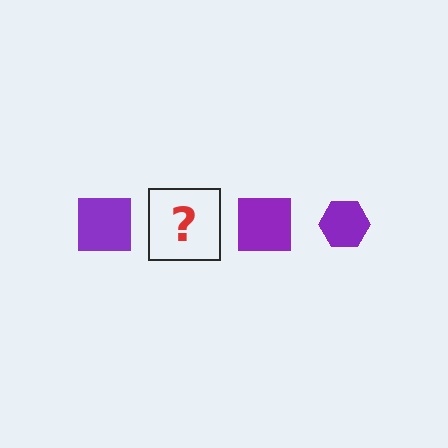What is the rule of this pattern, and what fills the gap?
The rule is that the pattern cycles through square, hexagon shapes in purple. The gap should be filled with a purple hexagon.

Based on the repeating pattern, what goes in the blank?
The blank should be a purple hexagon.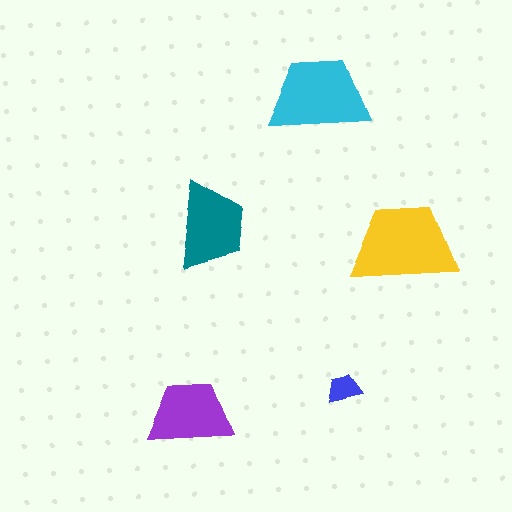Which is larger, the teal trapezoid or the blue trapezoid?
The teal one.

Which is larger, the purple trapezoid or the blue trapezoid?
The purple one.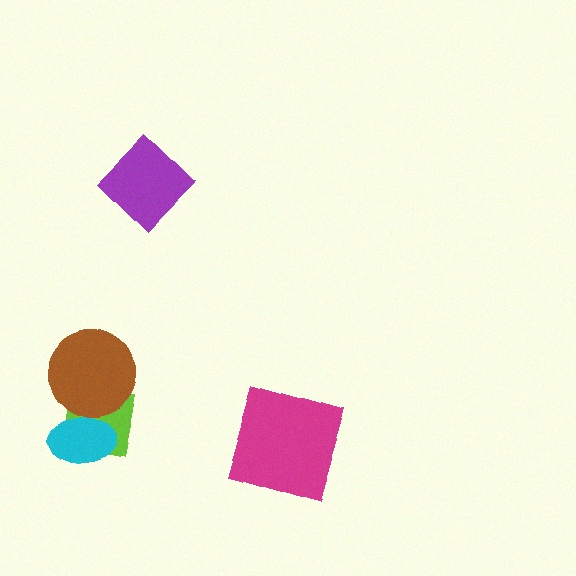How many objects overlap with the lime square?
2 objects overlap with the lime square.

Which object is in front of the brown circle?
The cyan ellipse is in front of the brown circle.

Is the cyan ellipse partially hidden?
No, no other shape covers it.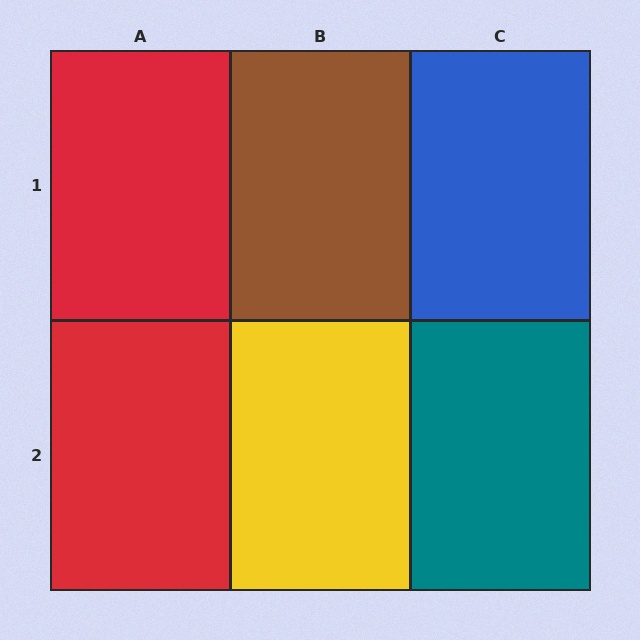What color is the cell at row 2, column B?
Yellow.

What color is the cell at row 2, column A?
Red.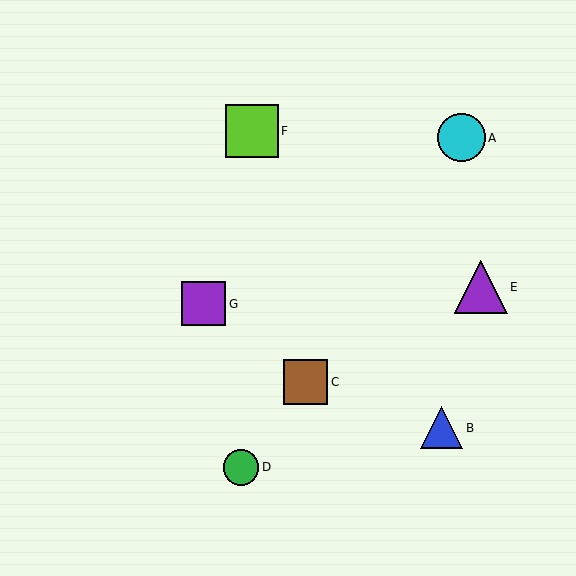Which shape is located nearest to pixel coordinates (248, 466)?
The green circle (labeled D) at (241, 467) is nearest to that location.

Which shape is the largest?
The lime square (labeled F) is the largest.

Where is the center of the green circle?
The center of the green circle is at (241, 467).